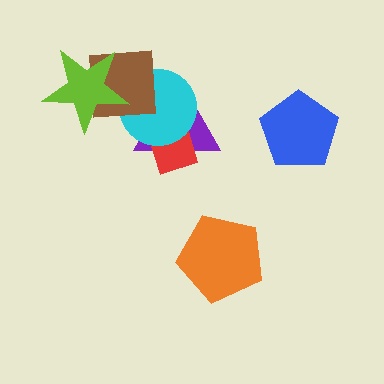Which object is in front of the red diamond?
The cyan circle is in front of the red diamond.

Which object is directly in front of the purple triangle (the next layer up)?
The red diamond is directly in front of the purple triangle.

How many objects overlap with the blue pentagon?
0 objects overlap with the blue pentagon.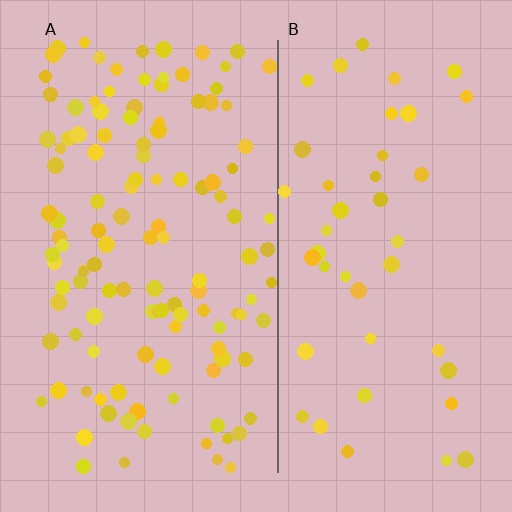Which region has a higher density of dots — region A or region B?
A (the left).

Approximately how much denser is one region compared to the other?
Approximately 2.8× — region A over region B.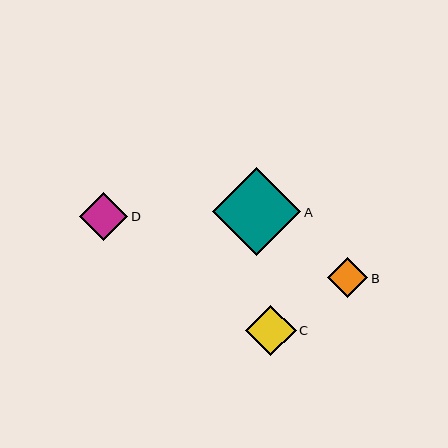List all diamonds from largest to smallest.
From largest to smallest: A, C, D, B.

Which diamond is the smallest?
Diamond B is the smallest with a size of approximately 40 pixels.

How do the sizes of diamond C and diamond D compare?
Diamond C and diamond D are approximately the same size.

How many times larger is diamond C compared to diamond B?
Diamond C is approximately 1.3 times the size of diamond B.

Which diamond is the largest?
Diamond A is the largest with a size of approximately 88 pixels.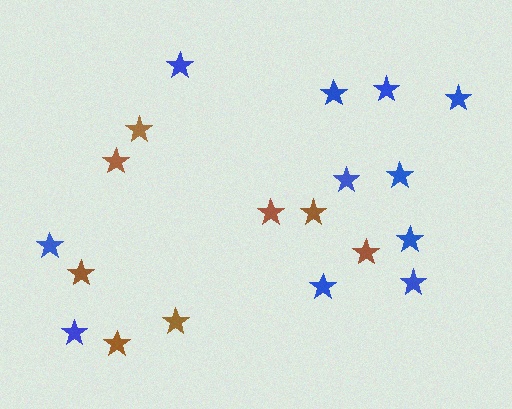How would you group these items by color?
There are 2 groups: one group of blue stars (11) and one group of brown stars (8).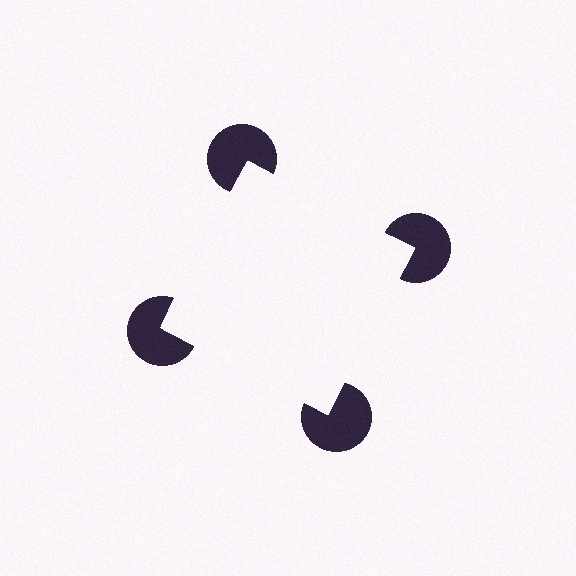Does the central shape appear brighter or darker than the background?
It typically appears slightly brighter than the background, even though no actual brightness change is drawn.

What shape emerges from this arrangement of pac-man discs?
An illusory square — its edges are inferred from the aligned wedge cuts in the pac-man discs, not physically drawn.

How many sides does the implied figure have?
4 sides.